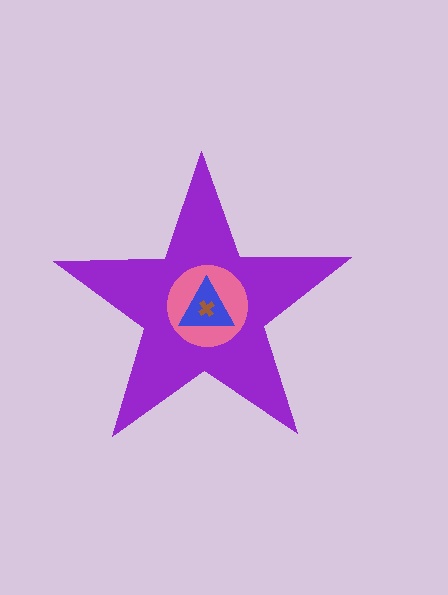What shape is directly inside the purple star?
The pink circle.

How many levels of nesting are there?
4.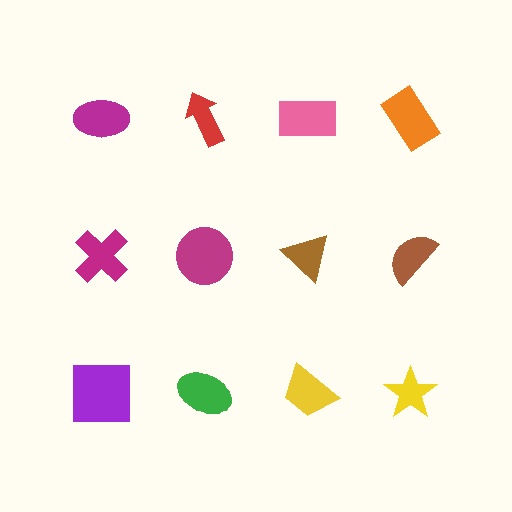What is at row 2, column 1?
A magenta cross.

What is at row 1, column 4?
An orange rectangle.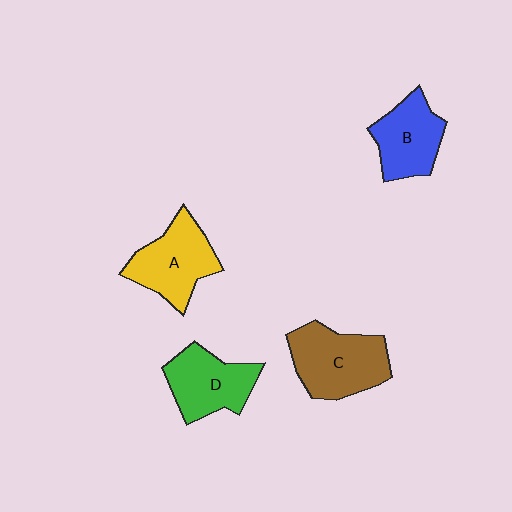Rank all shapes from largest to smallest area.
From largest to smallest: C (brown), A (yellow), D (green), B (blue).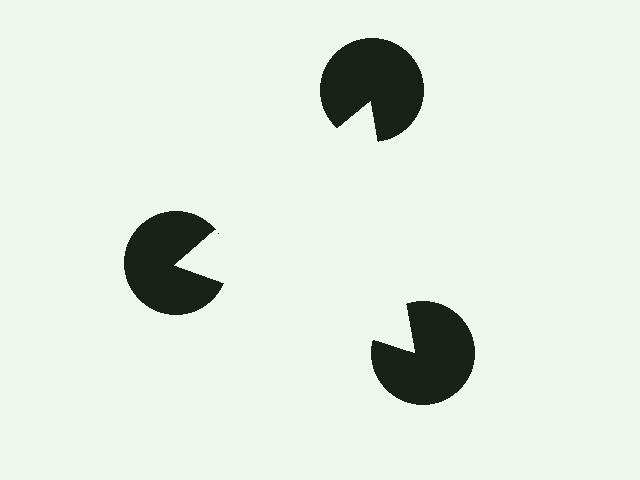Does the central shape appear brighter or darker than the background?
It typically appears slightly brighter than the background, even though no actual brightness change is drawn.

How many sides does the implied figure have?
3 sides.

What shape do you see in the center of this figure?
An illusory triangle — its edges are inferred from the aligned wedge cuts in the pac-man discs, not physically drawn.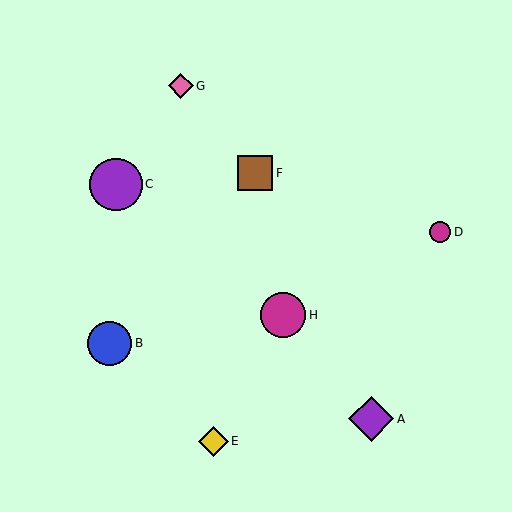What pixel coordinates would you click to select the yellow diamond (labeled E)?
Click at (213, 441) to select the yellow diamond E.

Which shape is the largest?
The purple circle (labeled C) is the largest.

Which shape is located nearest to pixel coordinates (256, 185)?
The brown square (labeled F) at (255, 173) is nearest to that location.